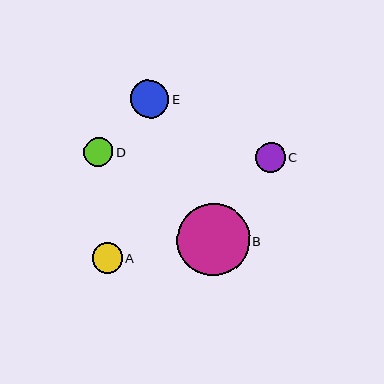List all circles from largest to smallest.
From largest to smallest: B, E, A, C, D.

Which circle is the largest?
Circle B is the largest with a size of approximately 73 pixels.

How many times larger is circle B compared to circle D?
Circle B is approximately 2.5 times the size of circle D.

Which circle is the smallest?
Circle D is the smallest with a size of approximately 29 pixels.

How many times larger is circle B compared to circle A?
Circle B is approximately 2.4 times the size of circle A.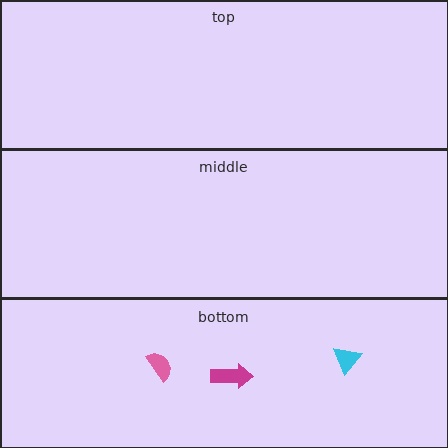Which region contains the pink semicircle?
The bottom region.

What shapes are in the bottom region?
The cyan triangle, the pink semicircle, the magenta arrow.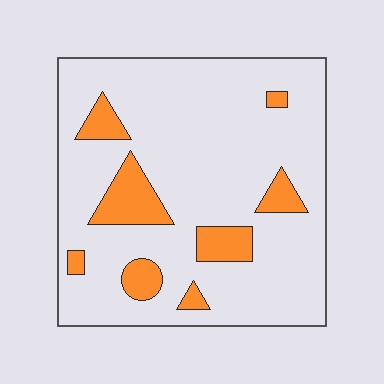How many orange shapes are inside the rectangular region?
8.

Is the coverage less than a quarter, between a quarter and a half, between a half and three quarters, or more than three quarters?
Less than a quarter.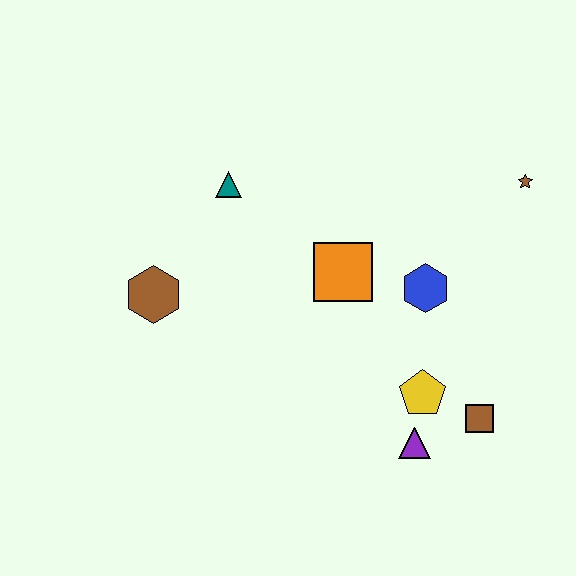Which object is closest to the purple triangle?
The yellow pentagon is closest to the purple triangle.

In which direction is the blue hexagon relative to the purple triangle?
The blue hexagon is above the purple triangle.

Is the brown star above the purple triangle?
Yes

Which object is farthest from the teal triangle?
The brown square is farthest from the teal triangle.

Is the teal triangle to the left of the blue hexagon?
Yes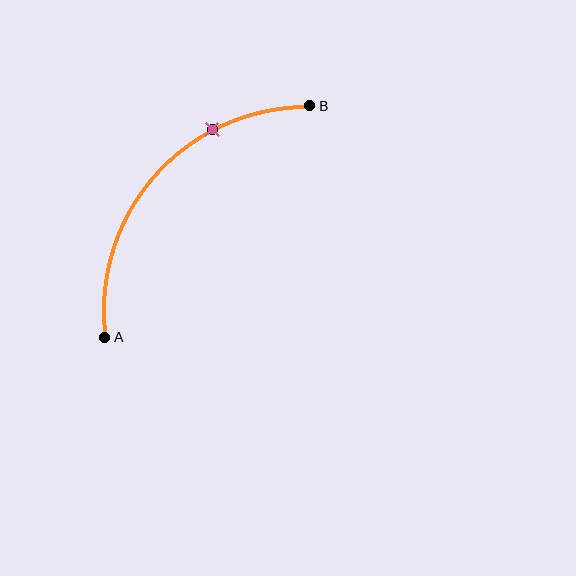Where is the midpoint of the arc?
The arc midpoint is the point on the curve farthest from the straight line joining A and B. It sits above and to the left of that line.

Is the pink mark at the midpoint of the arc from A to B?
No. The pink mark lies on the arc but is closer to endpoint B. The arc midpoint would be at the point on the curve equidistant along the arc from both A and B.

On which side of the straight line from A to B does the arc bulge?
The arc bulges above and to the left of the straight line connecting A and B.